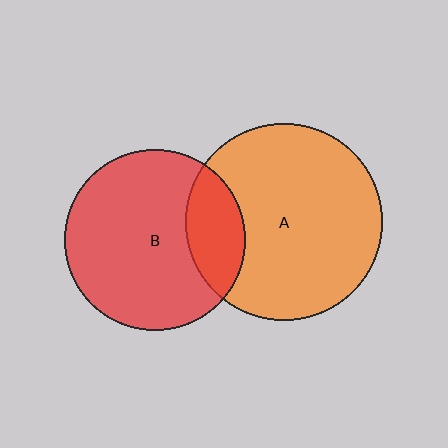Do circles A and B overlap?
Yes.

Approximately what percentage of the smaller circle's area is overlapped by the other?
Approximately 20%.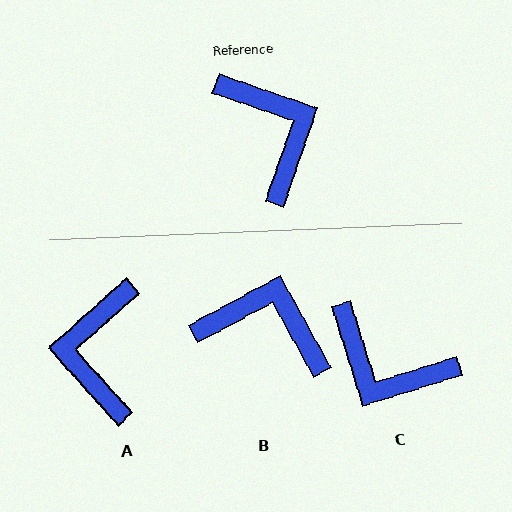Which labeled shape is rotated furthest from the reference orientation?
A, about 151 degrees away.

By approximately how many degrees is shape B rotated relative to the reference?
Approximately 47 degrees counter-clockwise.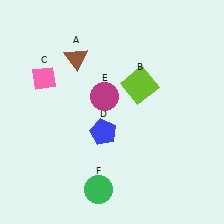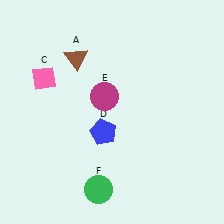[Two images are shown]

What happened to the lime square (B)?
The lime square (B) was removed in Image 2. It was in the top-right area of Image 1.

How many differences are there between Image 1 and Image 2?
There is 1 difference between the two images.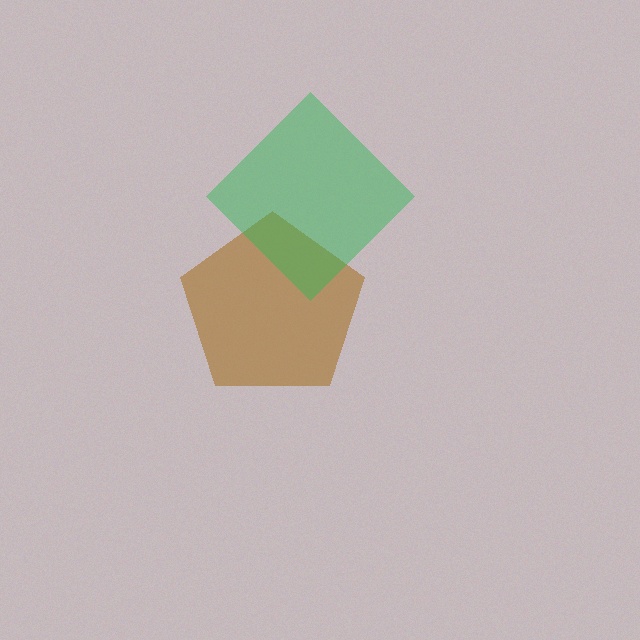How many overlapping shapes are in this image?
There are 2 overlapping shapes in the image.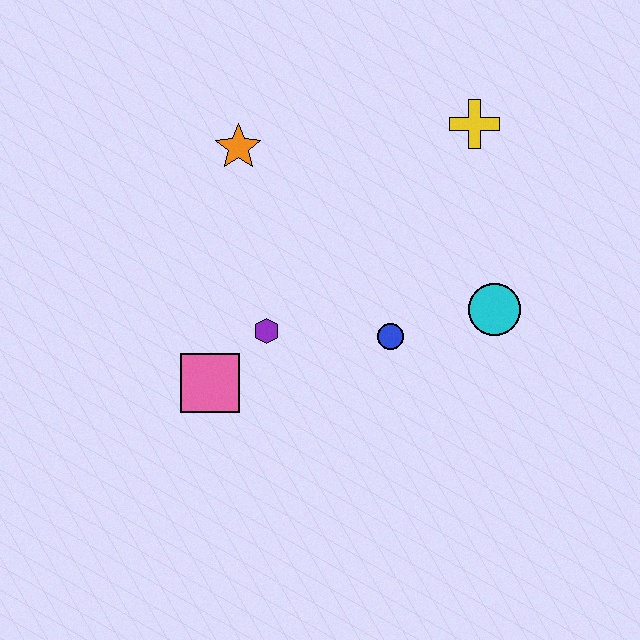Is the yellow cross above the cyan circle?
Yes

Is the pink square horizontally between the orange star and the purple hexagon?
No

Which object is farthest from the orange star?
The cyan circle is farthest from the orange star.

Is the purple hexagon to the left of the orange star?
No